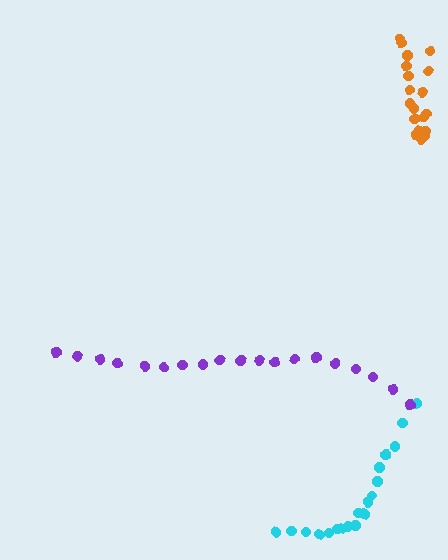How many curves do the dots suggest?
There are 3 distinct paths.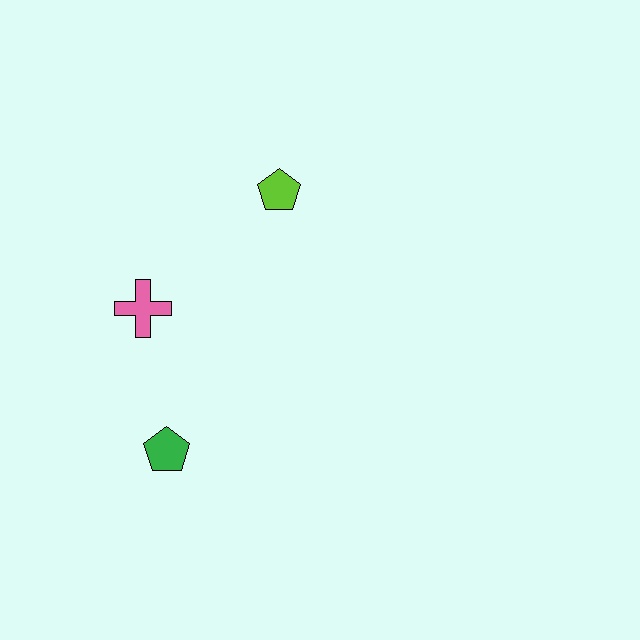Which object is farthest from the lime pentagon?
The green pentagon is farthest from the lime pentagon.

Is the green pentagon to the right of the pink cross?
Yes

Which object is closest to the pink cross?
The green pentagon is closest to the pink cross.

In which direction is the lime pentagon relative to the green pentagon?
The lime pentagon is above the green pentagon.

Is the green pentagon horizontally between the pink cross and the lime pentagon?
Yes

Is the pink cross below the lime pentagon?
Yes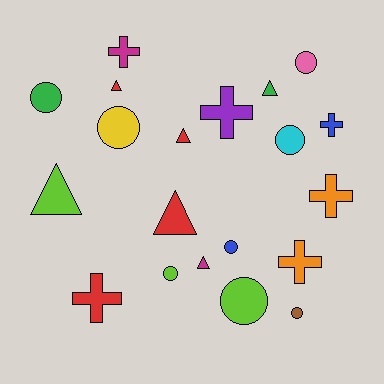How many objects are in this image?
There are 20 objects.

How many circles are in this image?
There are 8 circles.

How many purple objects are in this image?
There is 1 purple object.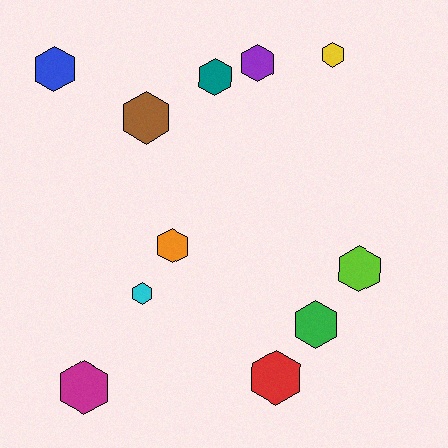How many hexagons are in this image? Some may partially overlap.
There are 11 hexagons.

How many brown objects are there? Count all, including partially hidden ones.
There is 1 brown object.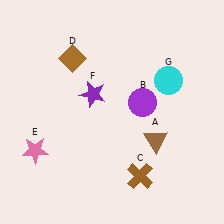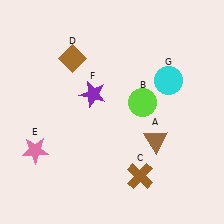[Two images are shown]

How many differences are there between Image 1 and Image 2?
There is 1 difference between the two images.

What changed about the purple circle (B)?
In Image 1, B is purple. In Image 2, it changed to lime.